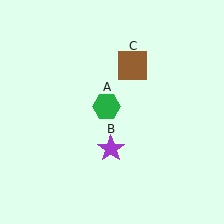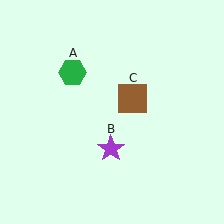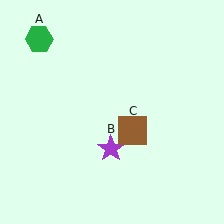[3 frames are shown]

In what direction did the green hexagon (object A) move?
The green hexagon (object A) moved up and to the left.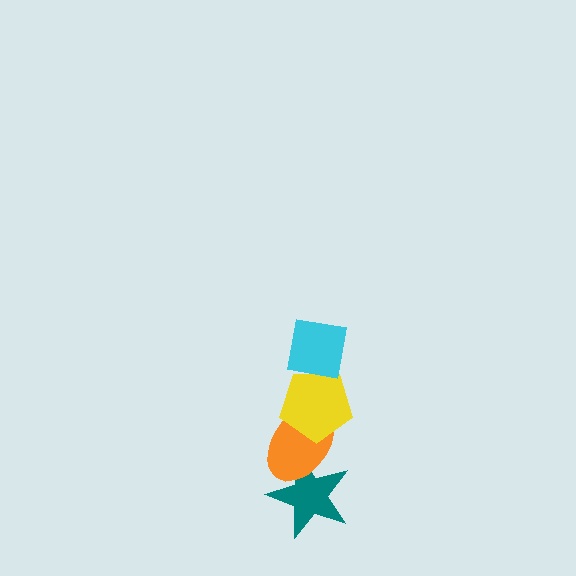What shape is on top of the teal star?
The orange ellipse is on top of the teal star.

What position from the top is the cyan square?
The cyan square is 1st from the top.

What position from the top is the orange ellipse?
The orange ellipse is 3rd from the top.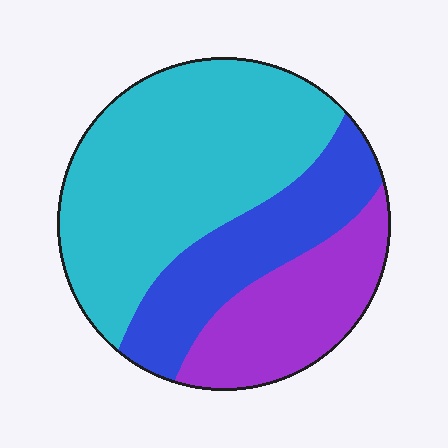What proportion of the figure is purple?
Purple covers 23% of the figure.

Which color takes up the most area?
Cyan, at roughly 50%.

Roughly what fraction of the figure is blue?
Blue takes up less than a quarter of the figure.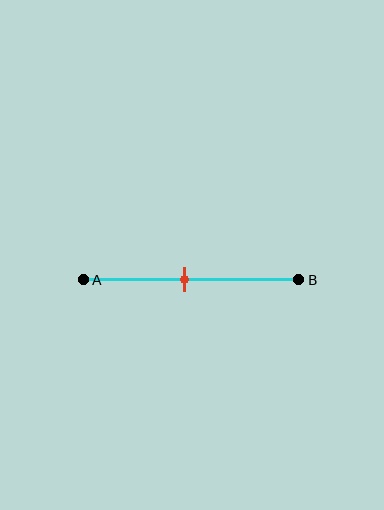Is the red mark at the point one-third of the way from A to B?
No, the mark is at about 45% from A, not at the 33% one-third point.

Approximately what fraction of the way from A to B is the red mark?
The red mark is approximately 45% of the way from A to B.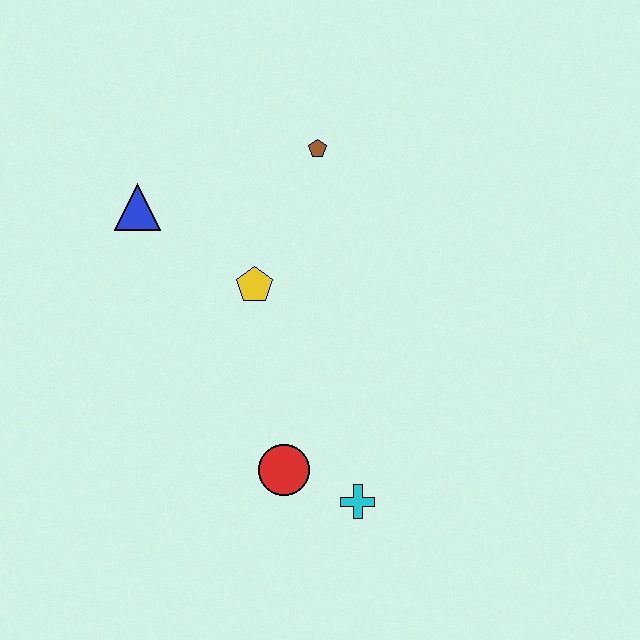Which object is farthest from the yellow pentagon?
The cyan cross is farthest from the yellow pentagon.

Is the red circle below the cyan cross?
No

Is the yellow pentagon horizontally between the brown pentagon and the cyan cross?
No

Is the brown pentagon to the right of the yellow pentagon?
Yes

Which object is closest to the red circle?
The cyan cross is closest to the red circle.